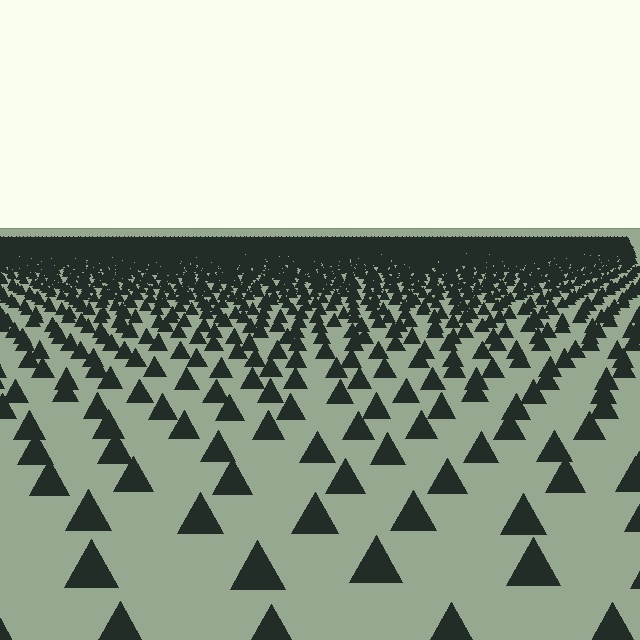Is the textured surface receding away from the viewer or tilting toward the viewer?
The surface is receding away from the viewer. Texture elements get smaller and denser toward the top.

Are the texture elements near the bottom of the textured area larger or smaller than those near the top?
Larger. Near the bottom, elements are closer to the viewer and appear at a bigger on-screen size.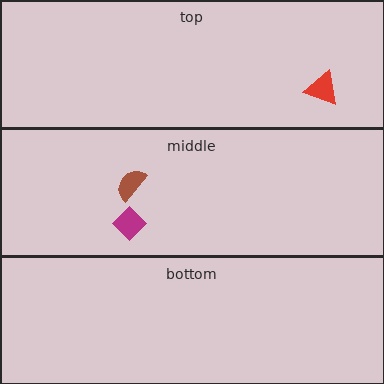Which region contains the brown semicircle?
The middle region.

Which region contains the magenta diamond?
The middle region.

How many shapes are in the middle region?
2.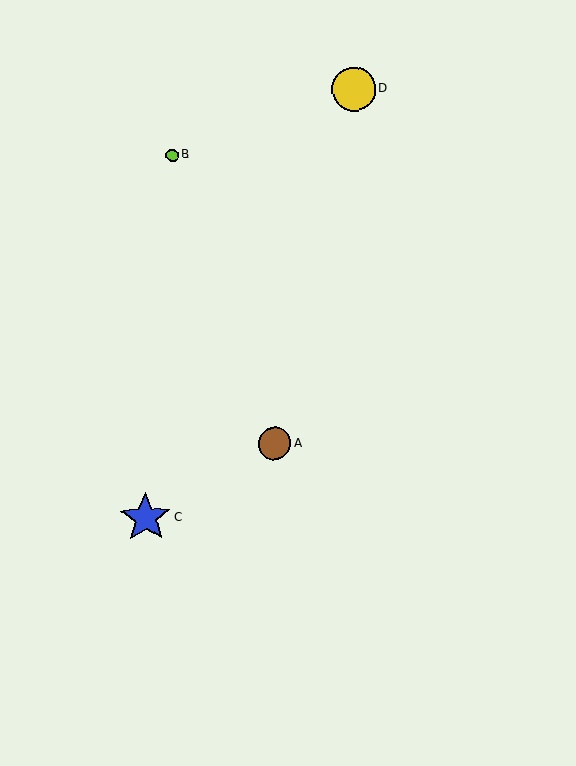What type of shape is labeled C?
Shape C is a blue star.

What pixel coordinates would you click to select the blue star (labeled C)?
Click at (145, 518) to select the blue star C.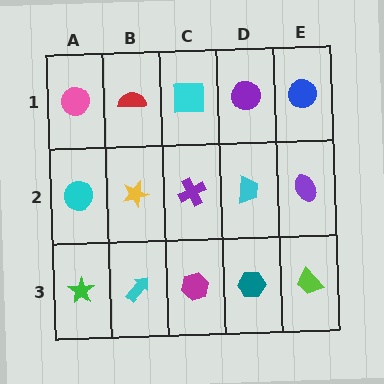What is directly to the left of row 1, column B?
A pink circle.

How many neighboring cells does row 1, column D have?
3.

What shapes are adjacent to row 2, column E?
A blue circle (row 1, column E), a lime trapezoid (row 3, column E), a cyan trapezoid (row 2, column D).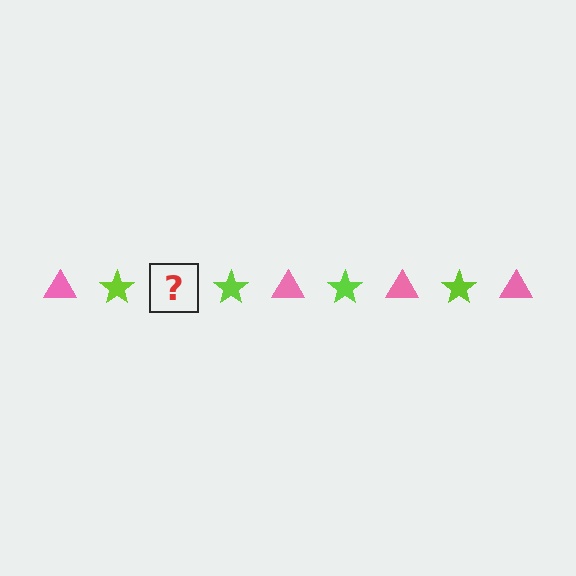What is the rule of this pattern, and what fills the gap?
The rule is that the pattern alternates between pink triangle and lime star. The gap should be filled with a pink triangle.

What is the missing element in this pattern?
The missing element is a pink triangle.